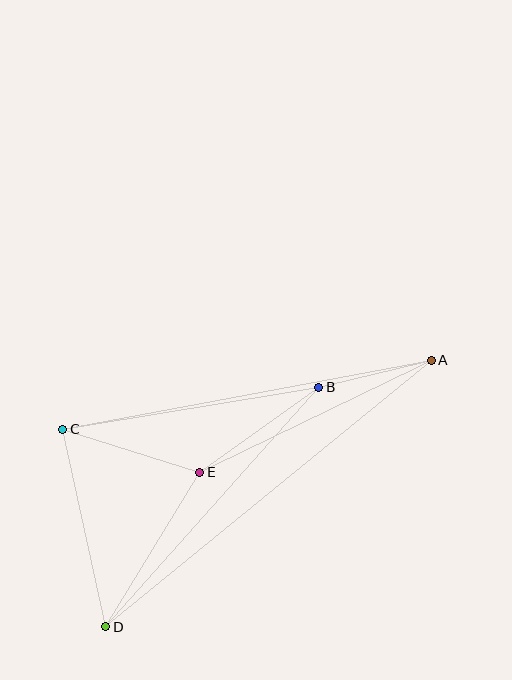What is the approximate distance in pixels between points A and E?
The distance between A and E is approximately 257 pixels.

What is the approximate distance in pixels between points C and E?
The distance between C and E is approximately 143 pixels.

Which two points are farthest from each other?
Points A and D are farthest from each other.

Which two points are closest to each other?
Points A and B are closest to each other.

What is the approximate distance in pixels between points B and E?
The distance between B and E is approximately 147 pixels.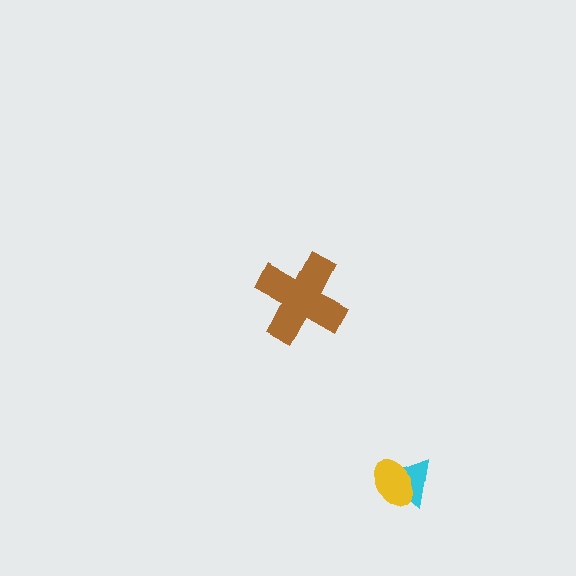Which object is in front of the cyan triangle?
The yellow ellipse is in front of the cyan triangle.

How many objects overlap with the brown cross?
0 objects overlap with the brown cross.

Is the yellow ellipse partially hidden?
No, no other shape covers it.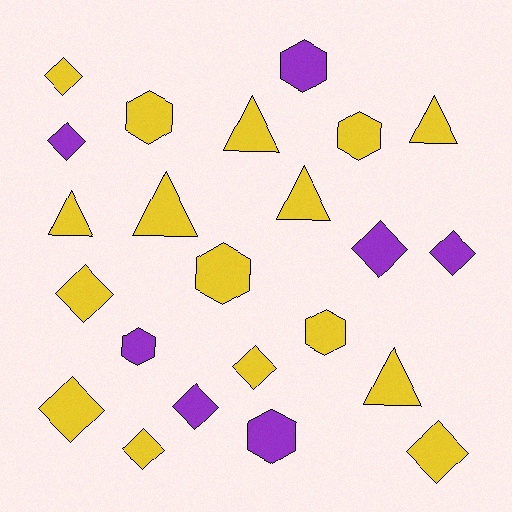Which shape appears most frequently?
Diamond, with 10 objects.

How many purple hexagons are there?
There are 3 purple hexagons.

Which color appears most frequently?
Yellow, with 16 objects.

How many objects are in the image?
There are 23 objects.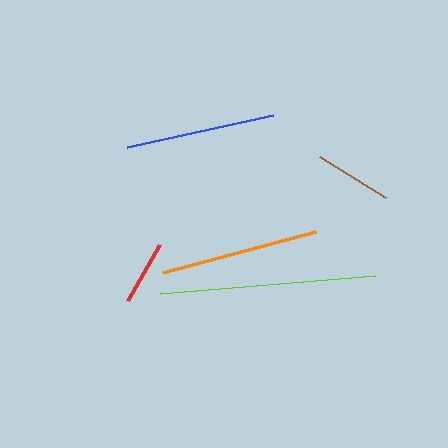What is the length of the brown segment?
The brown segment is approximately 78 pixels long.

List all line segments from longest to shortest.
From longest to shortest: lime, orange, blue, brown, red.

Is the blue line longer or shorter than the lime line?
The lime line is longer than the blue line.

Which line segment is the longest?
The lime line is the longest at approximately 215 pixels.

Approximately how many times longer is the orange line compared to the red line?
The orange line is approximately 2.5 times the length of the red line.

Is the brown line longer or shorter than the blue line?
The blue line is longer than the brown line.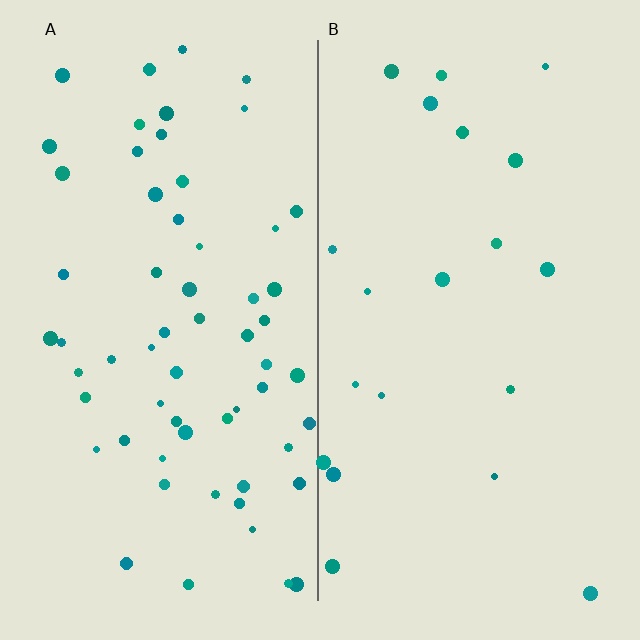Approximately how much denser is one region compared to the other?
Approximately 3.0× — region A over region B.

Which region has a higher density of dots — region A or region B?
A (the left).